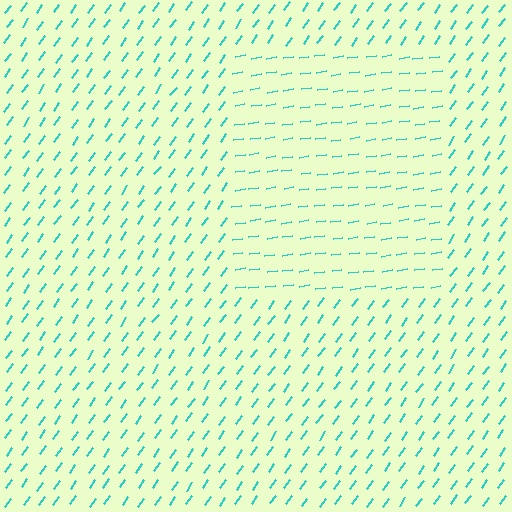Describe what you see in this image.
The image is filled with small cyan line segments. A rectangle region in the image has lines oriented differently from the surrounding lines, creating a visible texture boundary.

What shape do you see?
I see a rectangle.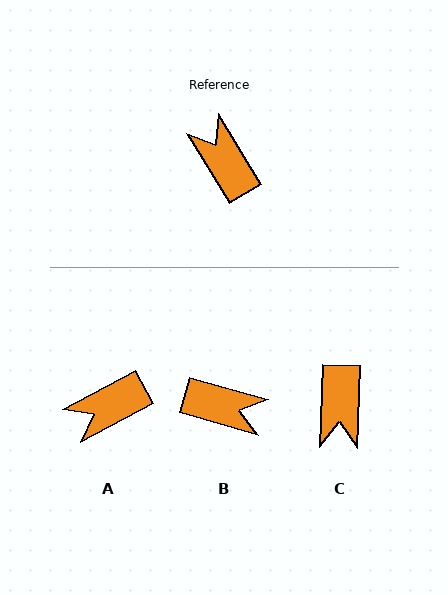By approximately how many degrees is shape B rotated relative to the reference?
Approximately 137 degrees clockwise.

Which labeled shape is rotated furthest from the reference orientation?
C, about 147 degrees away.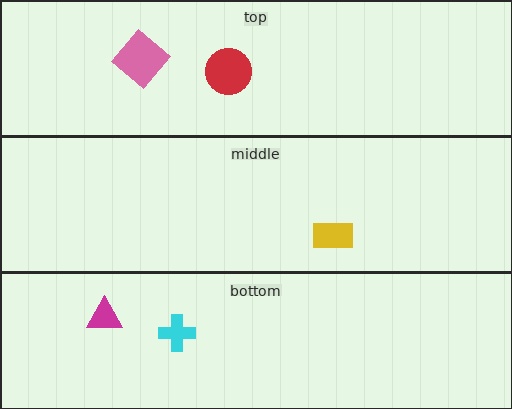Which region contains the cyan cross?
The bottom region.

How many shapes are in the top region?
2.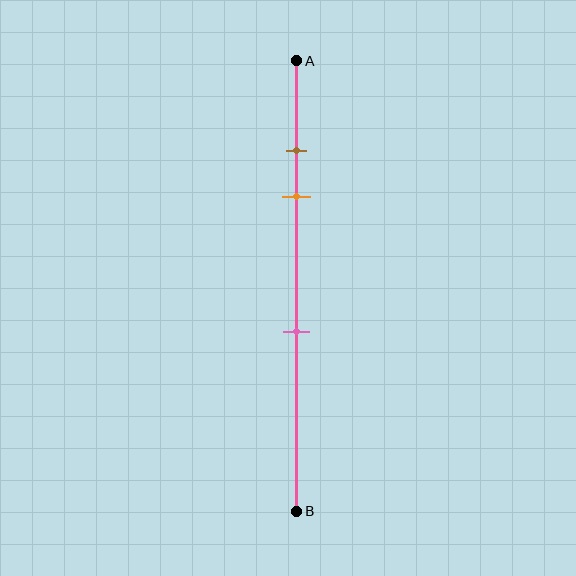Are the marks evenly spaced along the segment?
No, the marks are not evenly spaced.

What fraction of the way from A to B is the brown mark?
The brown mark is approximately 20% (0.2) of the way from A to B.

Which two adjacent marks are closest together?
The brown and orange marks are the closest adjacent pair.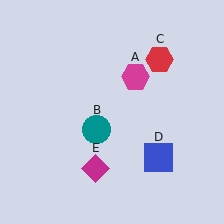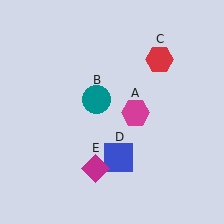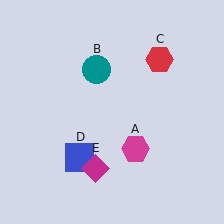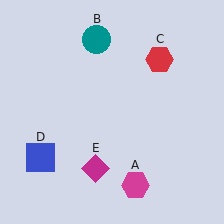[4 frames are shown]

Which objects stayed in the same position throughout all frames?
Red hexagon (object C) and magenta diamond (object E) remained stationary.